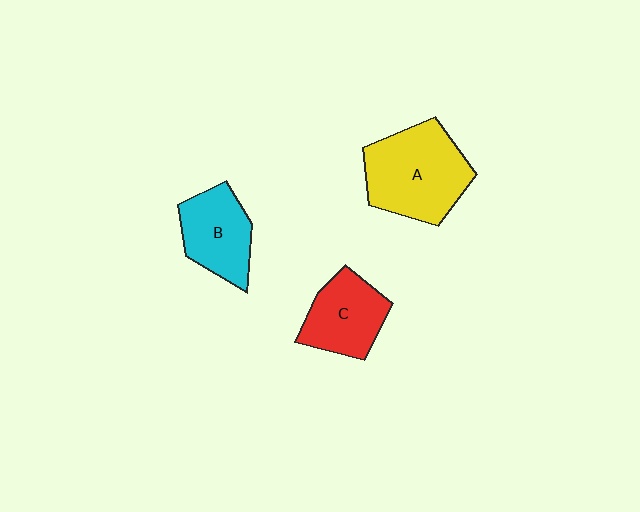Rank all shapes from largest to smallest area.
From largest to smallest: A (yellow), C (red), B (cyan).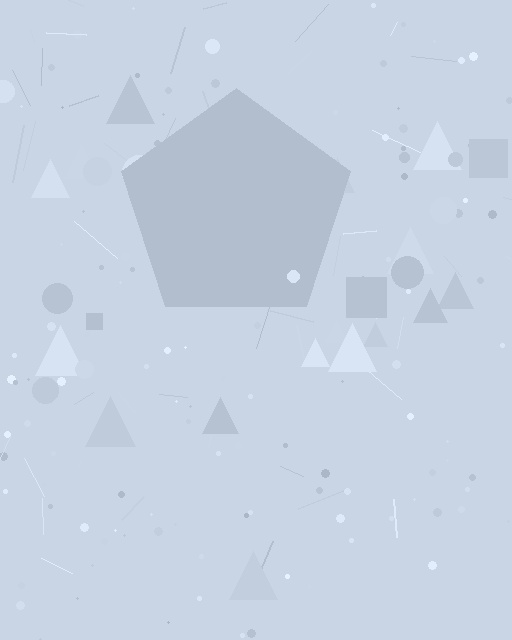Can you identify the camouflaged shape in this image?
The camouflaged shape is a pentagon.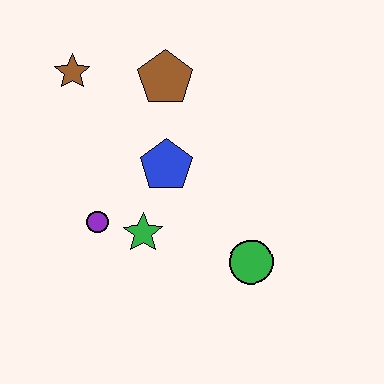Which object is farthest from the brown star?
The green circle is farthest from the brown star.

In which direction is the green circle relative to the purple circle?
The green circle is to the right of the purple circle.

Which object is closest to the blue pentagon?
The green star is closest to the blue pentagon.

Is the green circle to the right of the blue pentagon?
Yes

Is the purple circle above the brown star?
No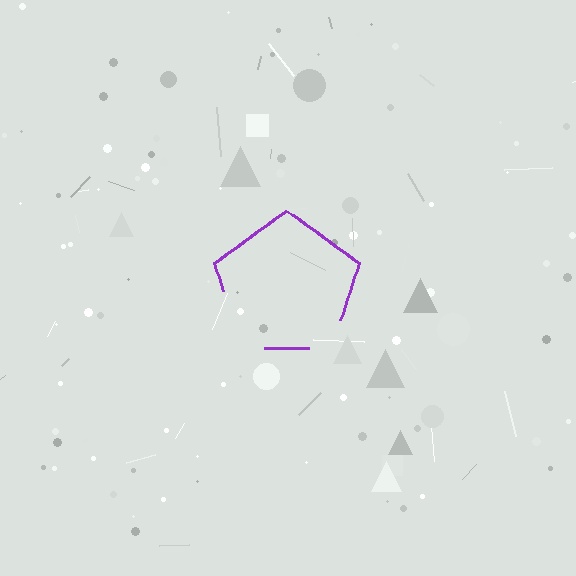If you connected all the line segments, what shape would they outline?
They would outline a pentagon.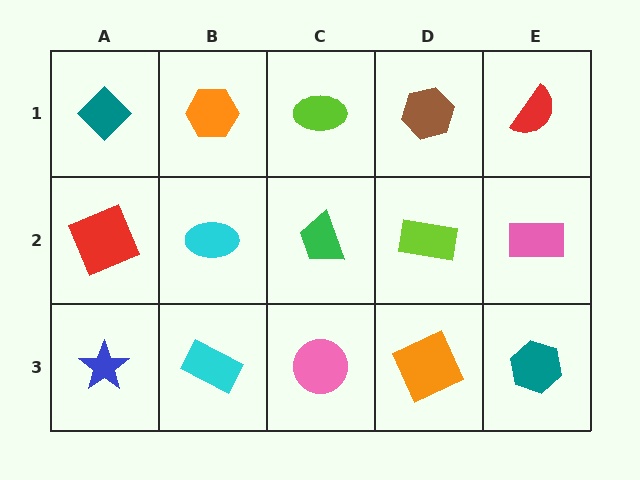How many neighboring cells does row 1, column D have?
3.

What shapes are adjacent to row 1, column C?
A green trapezoid (row 2, column C), an orange hexagon (row 1, column B), a brown hexagon (row 1, column D).